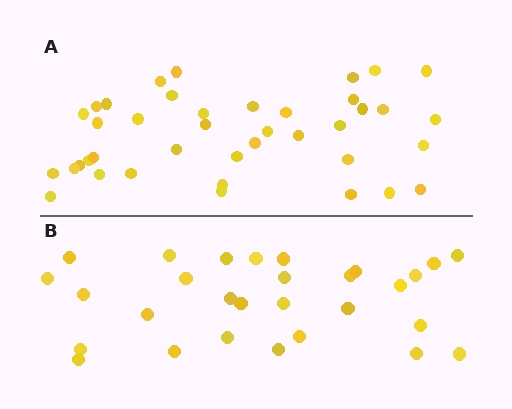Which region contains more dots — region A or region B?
Region A (the top region) has more dots.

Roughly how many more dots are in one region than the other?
Region A has roughly 12 or so more dots than region B.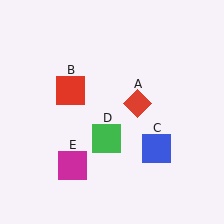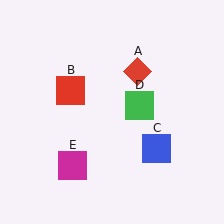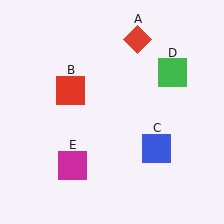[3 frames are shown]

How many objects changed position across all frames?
2 objects changed position: red diamond (object A), green square (object D).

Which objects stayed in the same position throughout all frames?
Red square (object B) and blue square (object C) and magenta square (object E) remained stationary.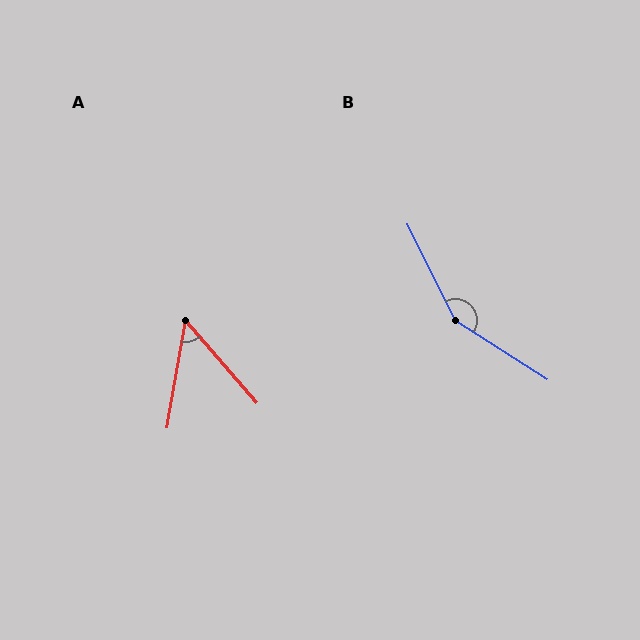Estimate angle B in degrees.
Approximately 149 degrees.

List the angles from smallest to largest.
A (51°), B (149°).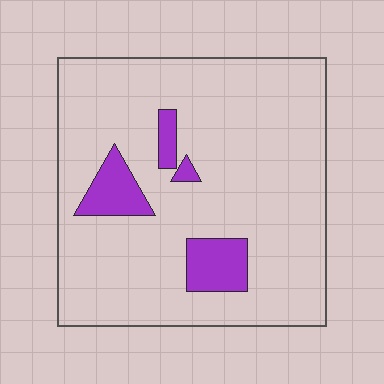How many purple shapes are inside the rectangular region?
4.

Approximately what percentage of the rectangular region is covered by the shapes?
Approximately 10%.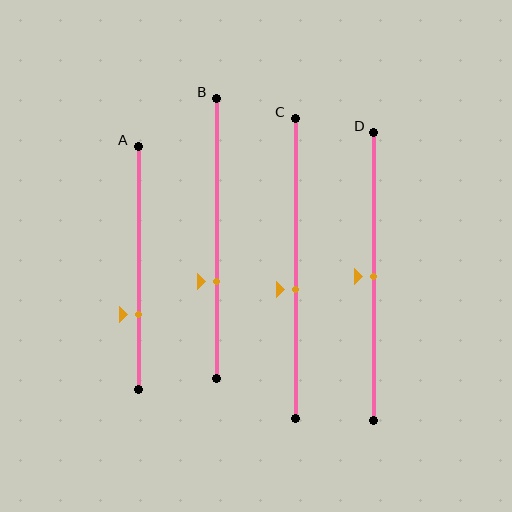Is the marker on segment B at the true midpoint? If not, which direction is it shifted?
No, the marker on segment B is shifted downward by about 15% of the segment length.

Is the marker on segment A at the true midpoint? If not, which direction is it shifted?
No, the marker on segment A is shifted downward by about 19% of the segment length.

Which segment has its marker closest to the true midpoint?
Segment D has its marker closest to the true midpoint.